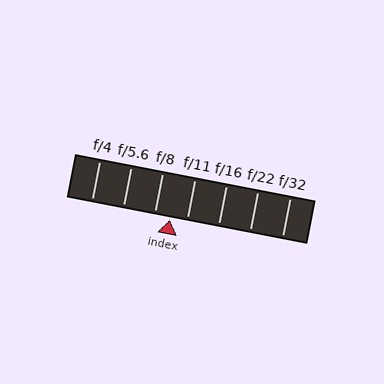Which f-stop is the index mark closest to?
The index mark is closest to f/8.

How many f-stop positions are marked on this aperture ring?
There are 7 f-stop positions marked.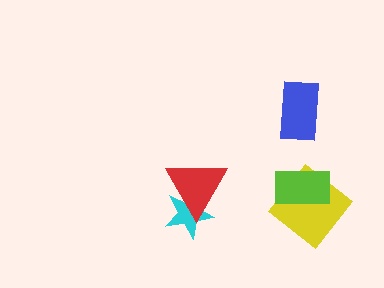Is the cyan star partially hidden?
Yes, it is partially covered by another shape.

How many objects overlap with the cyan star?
1 object overlaps with the cyan star.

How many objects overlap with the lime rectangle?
1 object overlaps with the lime rectangle.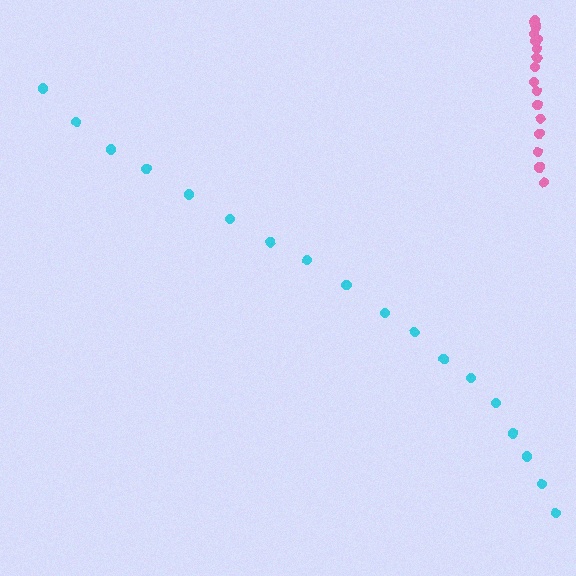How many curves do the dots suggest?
There are 2 distinct paths.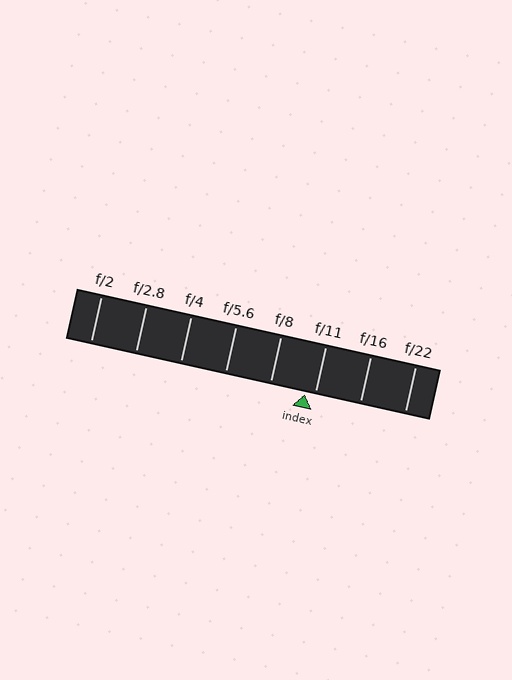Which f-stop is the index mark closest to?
The index mark is closest to f/11.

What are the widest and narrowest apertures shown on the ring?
The widest aperture shown is f/2 and the narrowest is f/22.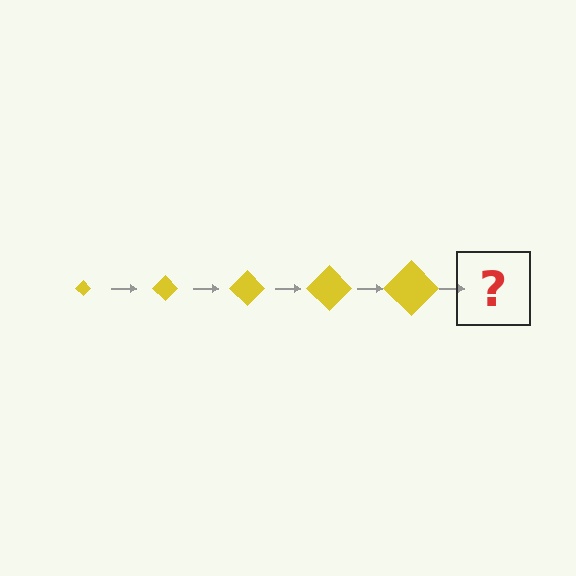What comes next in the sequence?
The next element should be a yellow diamond, larger than the previous one.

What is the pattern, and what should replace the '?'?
The pattern is that the diamond gets progressively larger each step. The '?' should be a yellow diamond, larger than the previous one.